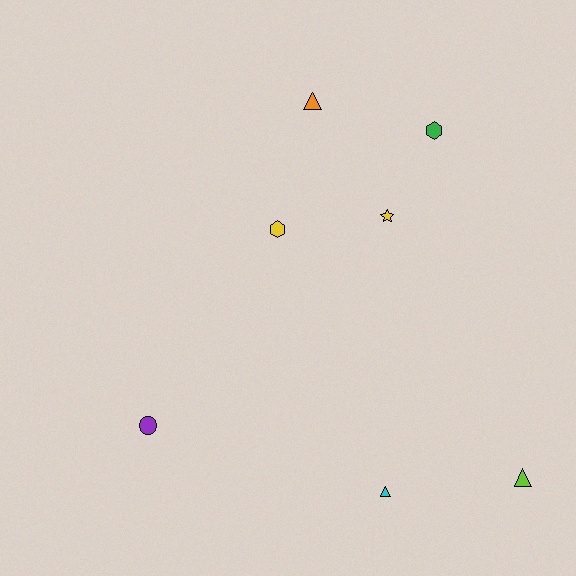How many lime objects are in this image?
There is 1 lime object.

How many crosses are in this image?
There are no crosses.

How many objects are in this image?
There are 7 objects.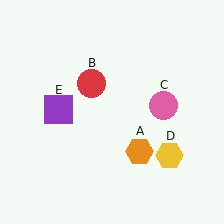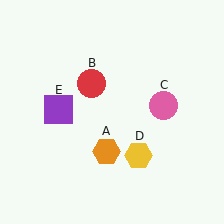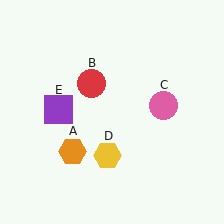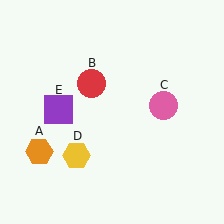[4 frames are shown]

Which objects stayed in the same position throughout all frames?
Red circle (object B) and pink circle (object C) and purple square (object E) remained stationary.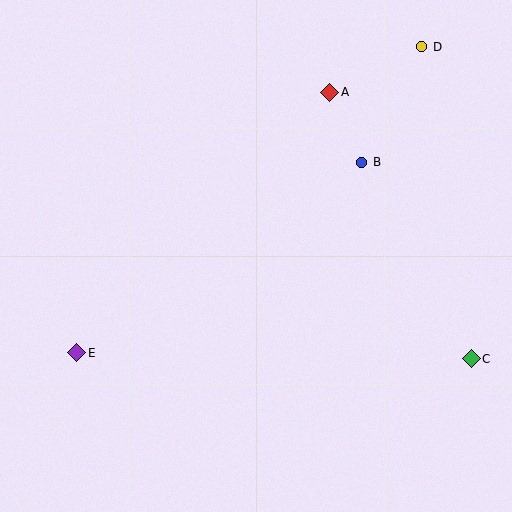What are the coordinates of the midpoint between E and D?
The midpoint between E and D is at (249, 200).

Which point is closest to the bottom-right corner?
Point C is closest to the bottom-right corner.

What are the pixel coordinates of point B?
Point B is at (362, 162).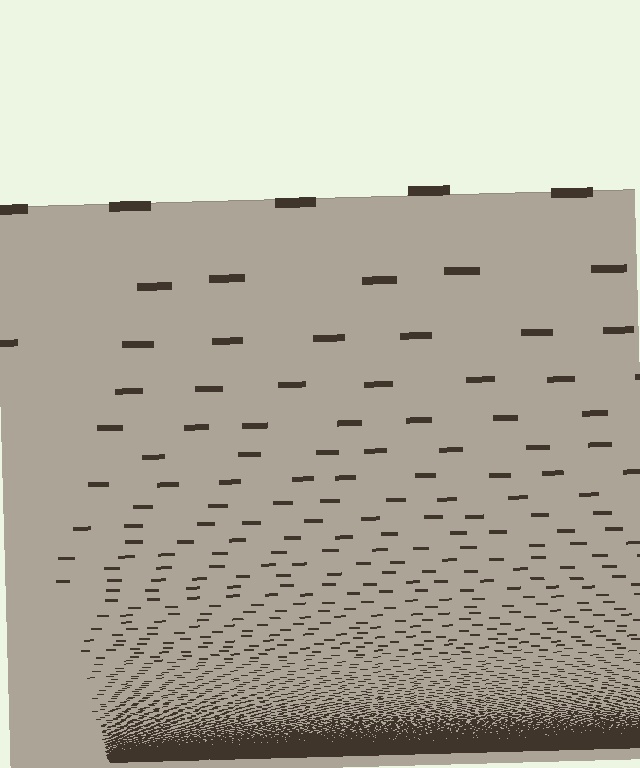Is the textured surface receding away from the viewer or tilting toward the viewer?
The surface appears to tilt toward the viewer. Texture elements get larger and sparser toward the top.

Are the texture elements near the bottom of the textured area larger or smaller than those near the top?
Smaller. The gradient is inverted — elements near the bottom are smaller and denser.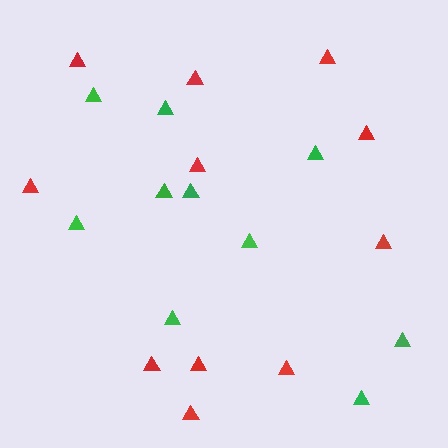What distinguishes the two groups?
There are 2 groups: one group of green triangles (10) and one group of red triangles (11).